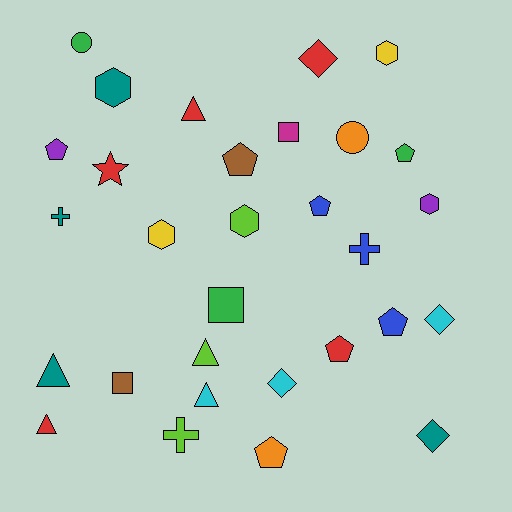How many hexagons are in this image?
There are 5 hexagons.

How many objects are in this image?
There are 30 objects.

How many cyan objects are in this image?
There are 3 cyan objects.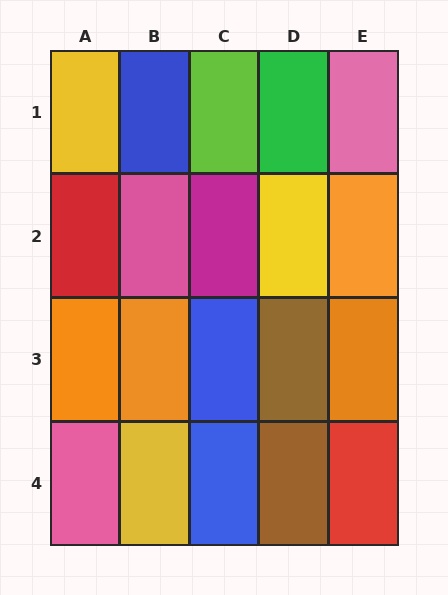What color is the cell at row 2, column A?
Red.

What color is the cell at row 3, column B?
Orange.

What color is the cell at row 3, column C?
Blue.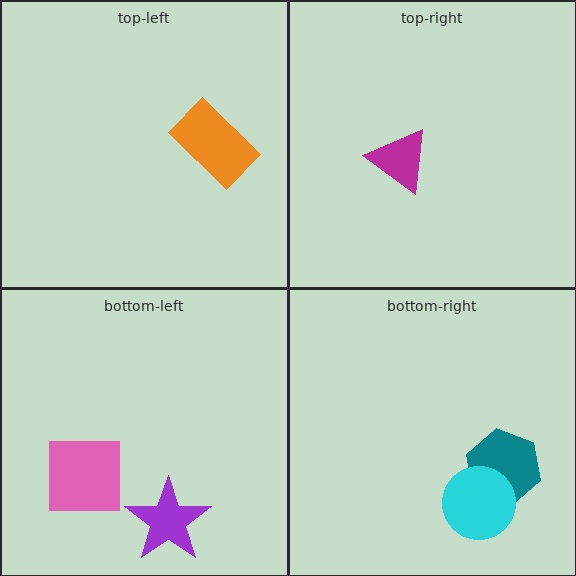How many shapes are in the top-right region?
1.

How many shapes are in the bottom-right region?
2.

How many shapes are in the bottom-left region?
2.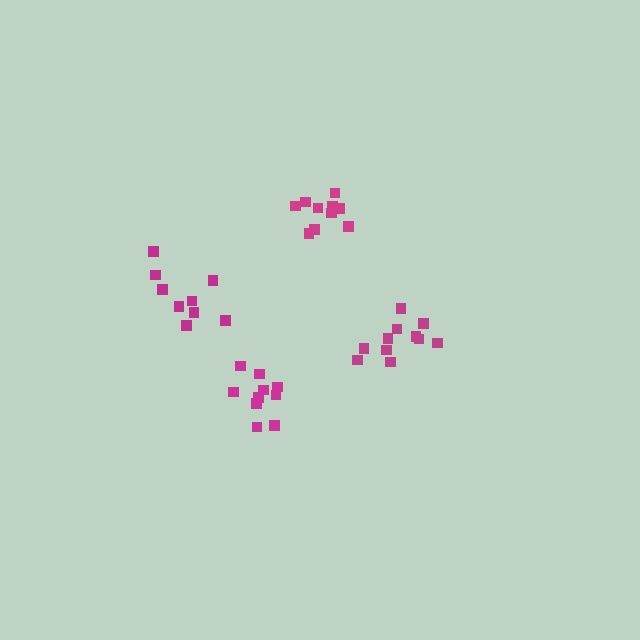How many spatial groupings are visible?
There are 4 spatial groupings.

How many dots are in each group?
Group 1: 9 dots, Group 2: 11 dots, Group 3: 10 dots, Group 4: 10 dots (40 total).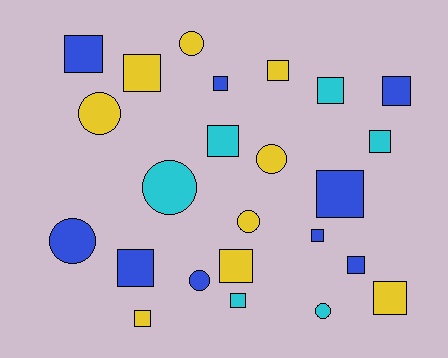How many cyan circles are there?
There are 2 cyan circles.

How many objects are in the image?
There are 24 objects.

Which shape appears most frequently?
Square, with 16 objects.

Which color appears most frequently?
Yellow, with 9 objects.